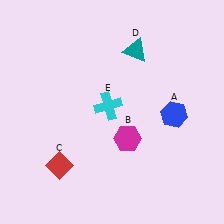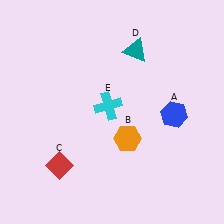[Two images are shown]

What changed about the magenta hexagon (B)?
In Image 1, B is magenta. In Image 2, it changed to orange.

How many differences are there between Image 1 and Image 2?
There is 1 difference between the two images.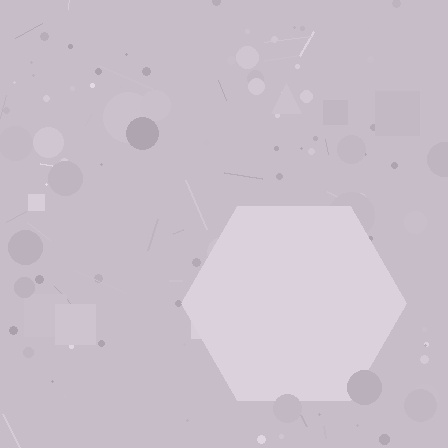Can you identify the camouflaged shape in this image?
The camouflaged shape is a hexagon.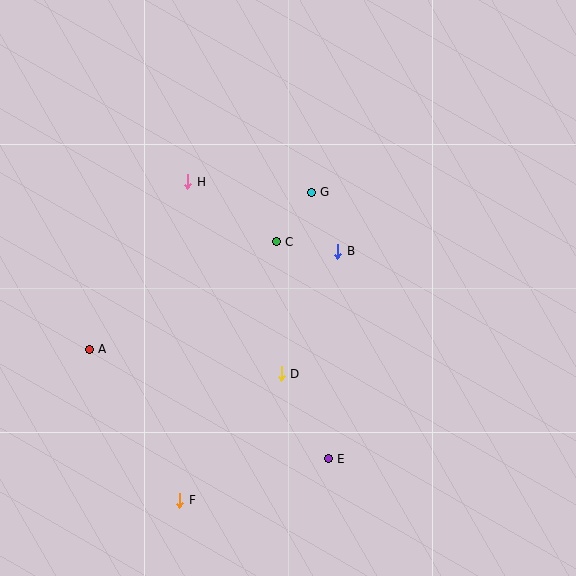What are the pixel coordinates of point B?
Point B is at (338, 251).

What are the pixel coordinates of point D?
Point D is at (281, 374).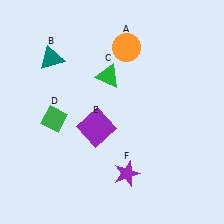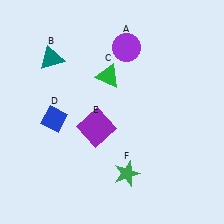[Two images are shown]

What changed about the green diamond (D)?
In Image 1, D is green. In Image 2, it changed to blue.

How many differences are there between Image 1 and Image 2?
There are 3 differences between the two images.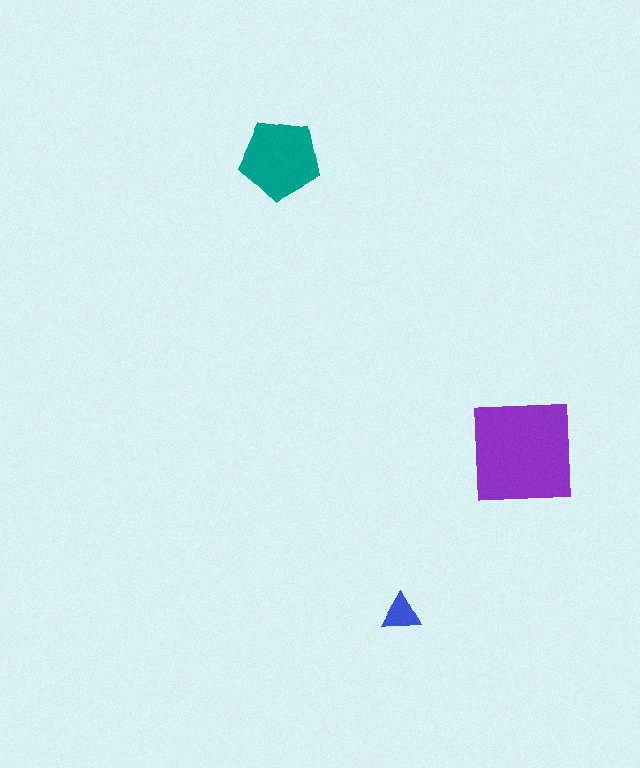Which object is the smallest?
The blue triangle.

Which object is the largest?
The purple square.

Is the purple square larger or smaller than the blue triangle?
Larger.